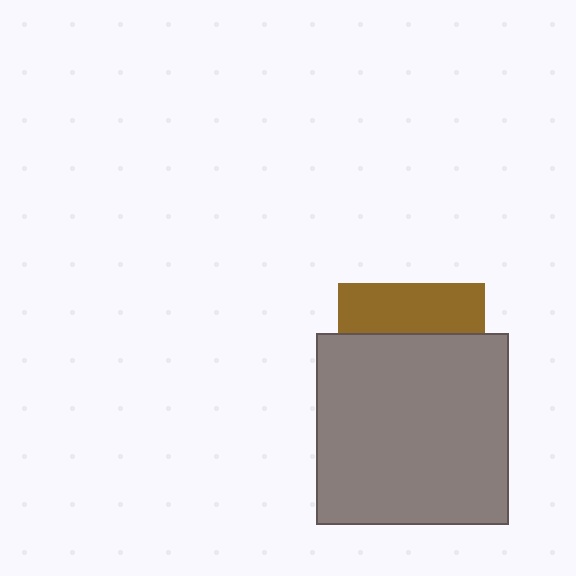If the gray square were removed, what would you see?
You would see the complete brown square.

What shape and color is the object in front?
The object in front is a gray square.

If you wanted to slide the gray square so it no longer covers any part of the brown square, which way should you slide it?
Slide it down — that is the most direct way to separate the two shapes.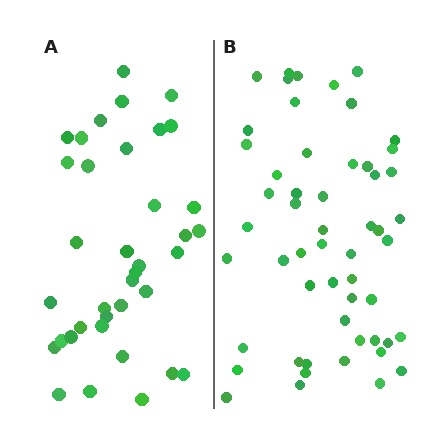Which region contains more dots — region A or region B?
Region B (the right region) has more dots.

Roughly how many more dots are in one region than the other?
Region B has approximately 15 more dots than region A.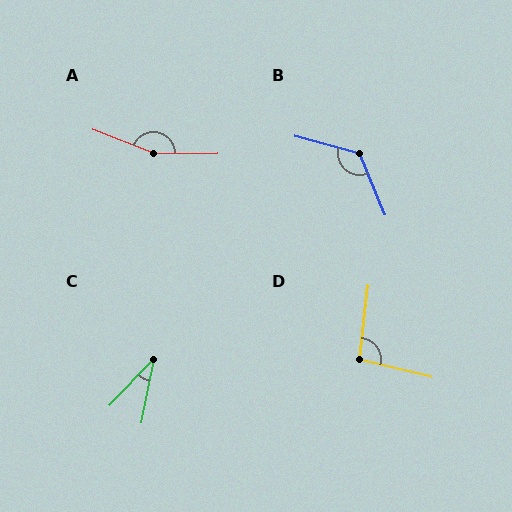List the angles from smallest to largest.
C (33°), D (97°), B (128°), A (159°).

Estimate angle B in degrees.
Approximately 128 degrees.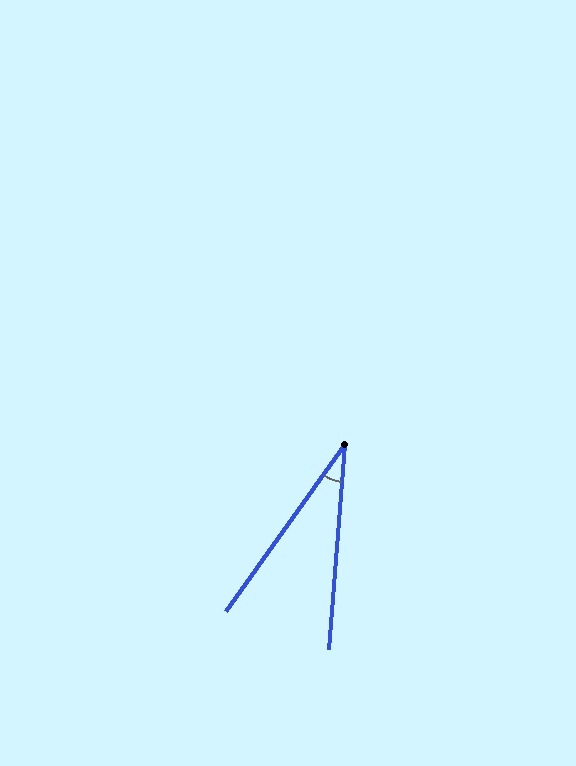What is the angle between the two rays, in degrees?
Approximately 31 degrees.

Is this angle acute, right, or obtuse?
It is acute.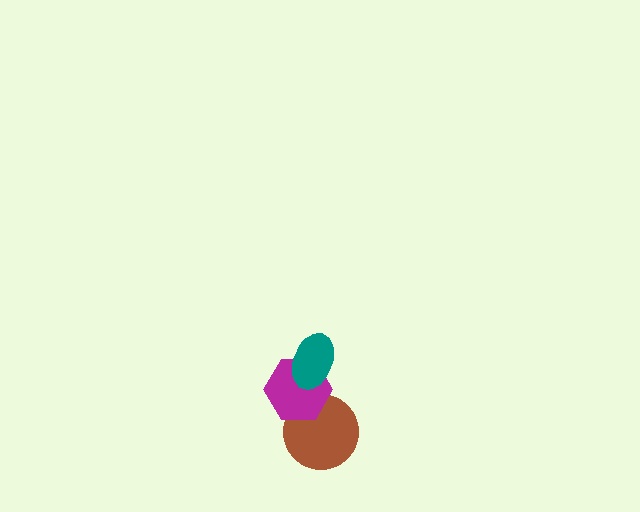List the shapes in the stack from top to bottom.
From top to bottom: the teal ellipse, the magenta hexagon, the brown circle.